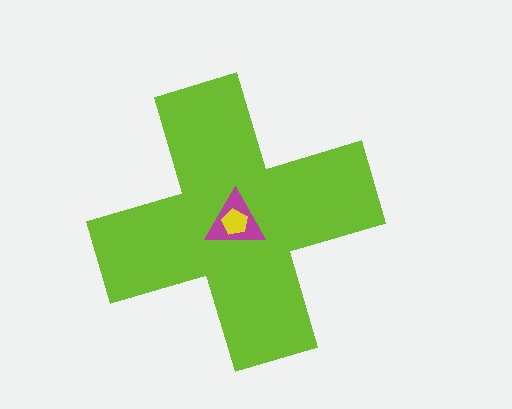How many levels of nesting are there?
3.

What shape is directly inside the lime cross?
The magenta triangle.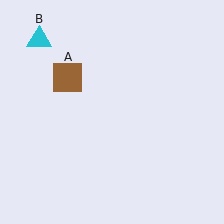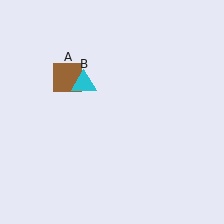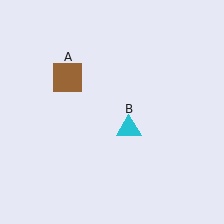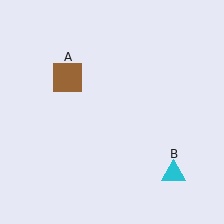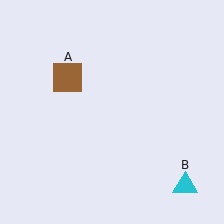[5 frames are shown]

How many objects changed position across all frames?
1 object changed position: cyan triangle (object B).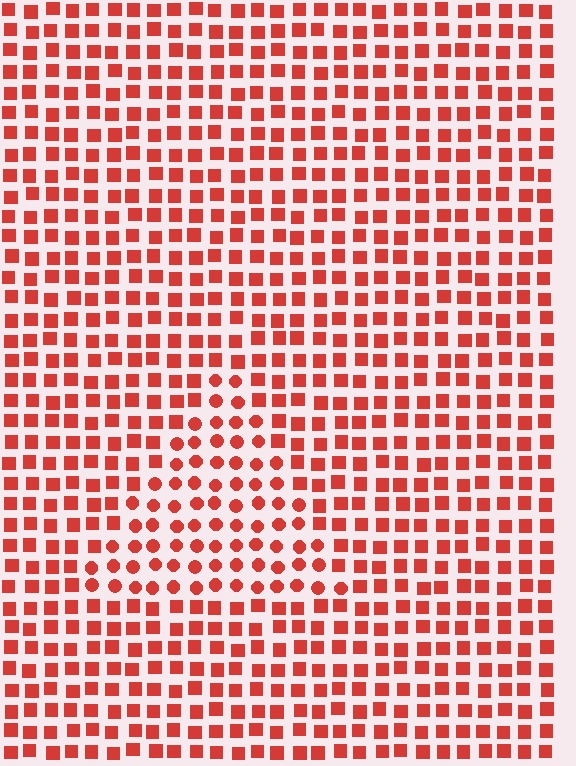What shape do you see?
I see a triangle.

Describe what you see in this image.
The image is filled with small red elements arranged in a uniform grid. A triangle-shaped region contains circles, while the surrounding area contains squares. The boundary is defined purely by the change in element shape.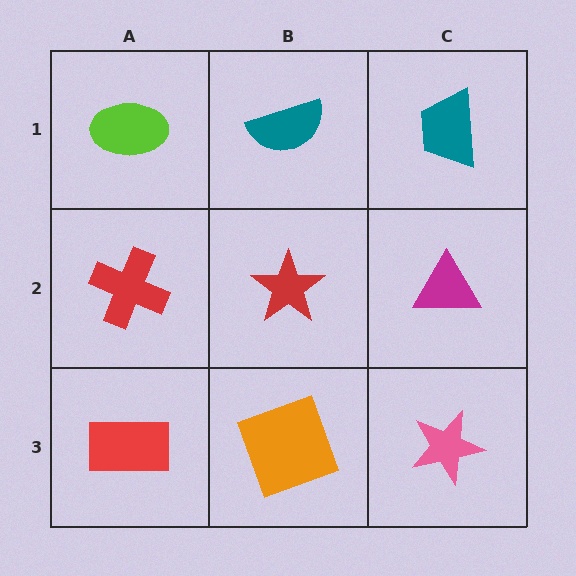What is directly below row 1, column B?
A red star.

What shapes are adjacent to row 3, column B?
A red star (row 2, column B), a red rectangle (row 3, column A), a pink star (row 3, column C).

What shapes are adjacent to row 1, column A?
A red cross (row 2, column A), a teal semicircle (row 1, column B).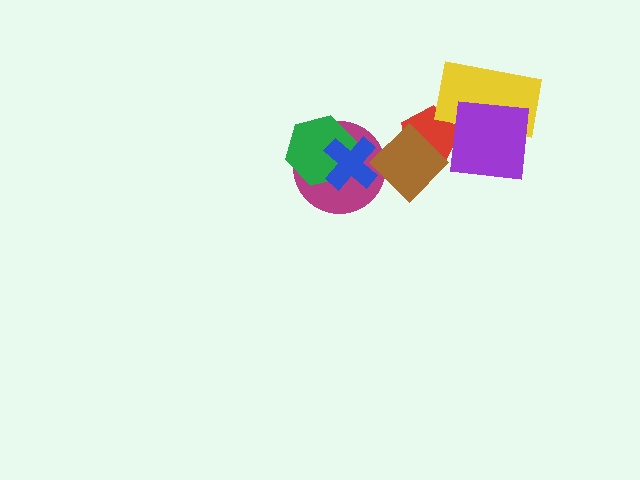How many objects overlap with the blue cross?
3 objects overlap with the blue cross.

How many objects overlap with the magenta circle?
3 objects overlap with the magenta circle.